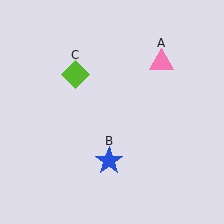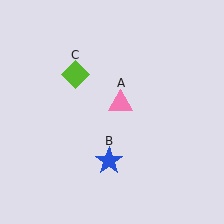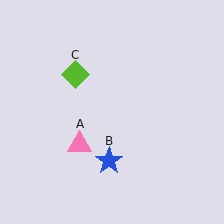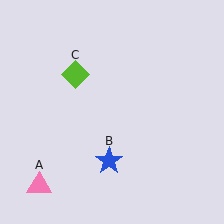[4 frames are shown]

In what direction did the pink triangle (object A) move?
The pink triangle (object A) moved down and to the left.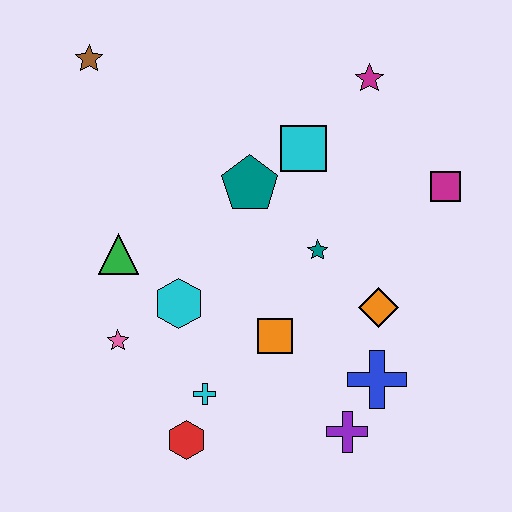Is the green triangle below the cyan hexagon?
No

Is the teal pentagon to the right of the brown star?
Yes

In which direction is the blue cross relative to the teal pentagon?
The blue cross is below the teal pentagon.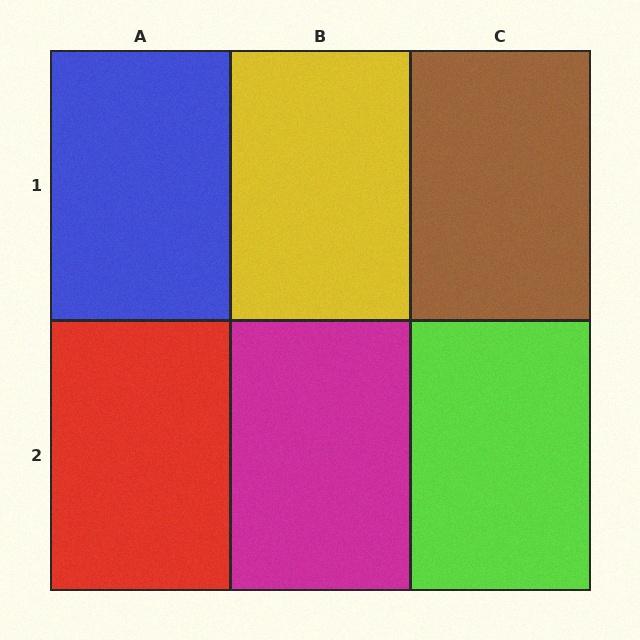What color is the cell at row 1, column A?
Blue.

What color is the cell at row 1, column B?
Yellow.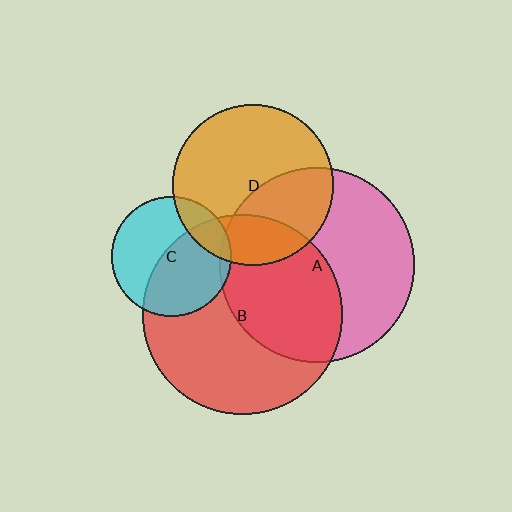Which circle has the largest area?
Circle B (red).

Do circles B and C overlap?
Yes.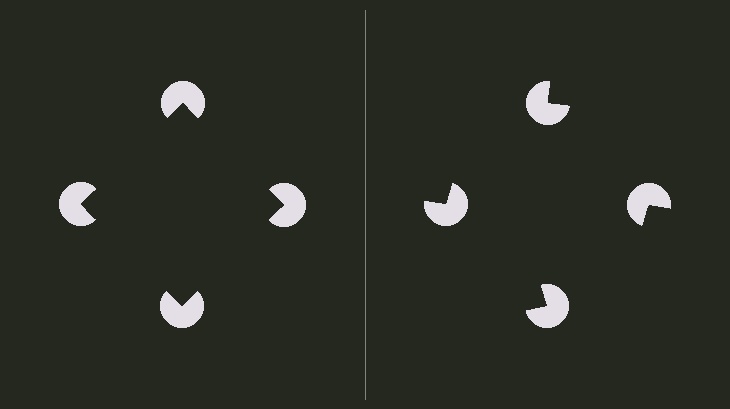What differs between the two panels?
The pac-man discs are positioned identically on both sides; only the wedge orientations differ. On the left they align to a square; on the right they are misaligned.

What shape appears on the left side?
An illusory square.